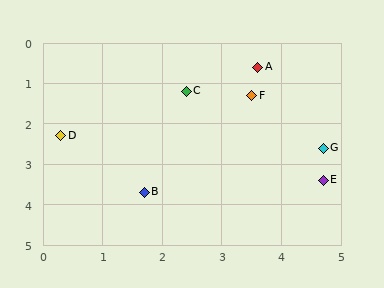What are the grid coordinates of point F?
Point F is at approximately (3.5, 1.3).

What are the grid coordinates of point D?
Point D is at approximately (0.3, 2.3).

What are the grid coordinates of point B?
Point B is at approximately (1.7, 3.7).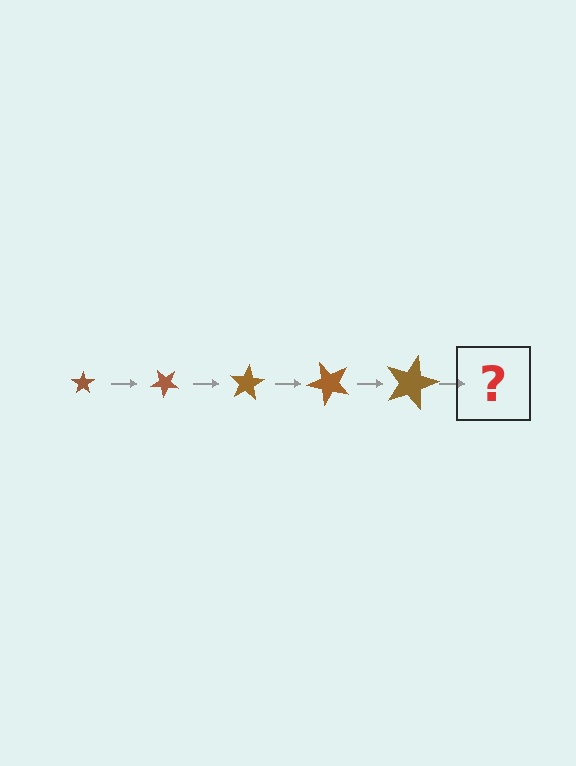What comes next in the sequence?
The next element should be a star, larger than the previous one and rotated 200 degrees from the start.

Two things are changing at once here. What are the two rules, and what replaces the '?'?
The two rules are that the star grows larger each step and it rotates 40 degrees each step. The '?' should be a star, larger than the previous one and rotated 200 degrees from the start.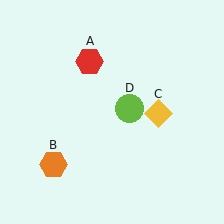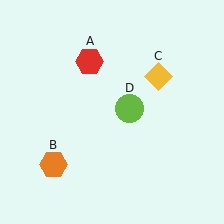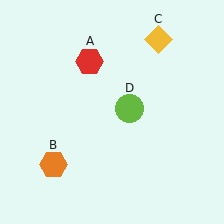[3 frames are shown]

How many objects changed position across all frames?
1 object changed position: yellow diamond (object C).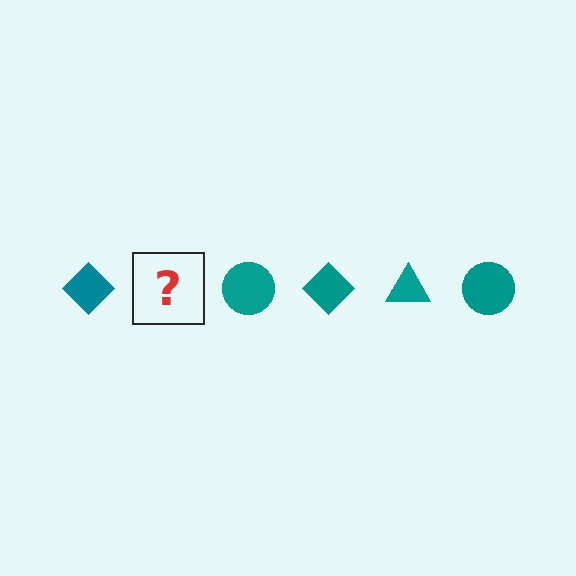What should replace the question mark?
The question mark should be replaced with a teal triangle.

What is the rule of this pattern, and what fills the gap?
The rule is that the pattern cycles through diamond, triangle, circle shapes in teal. The gap should be filled with a teal triangle.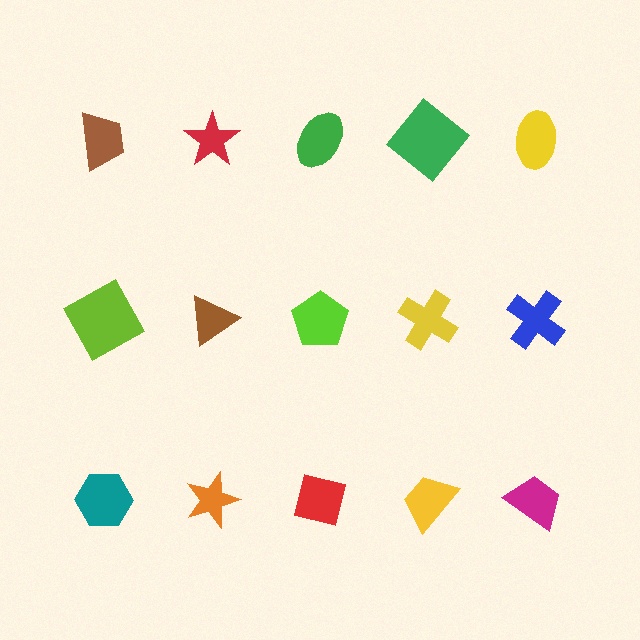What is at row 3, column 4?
A yellow trapezoid.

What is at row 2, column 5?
A blue cross.